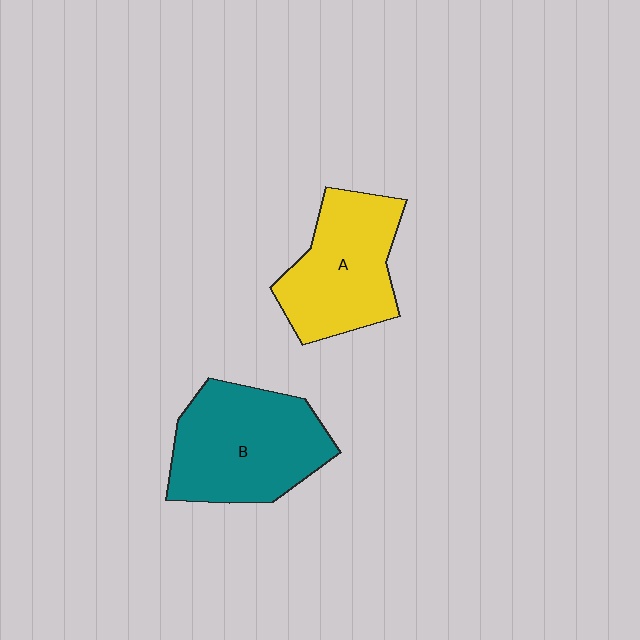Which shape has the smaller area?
Shape A (yellow).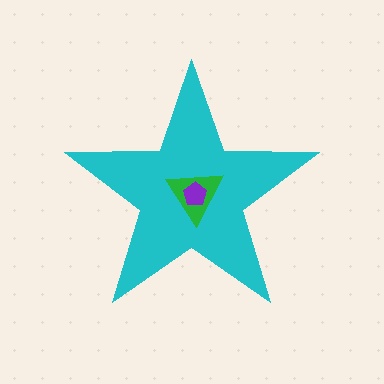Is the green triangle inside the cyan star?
Yes.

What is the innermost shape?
The purple pentagon.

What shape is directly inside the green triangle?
The purple pentagon.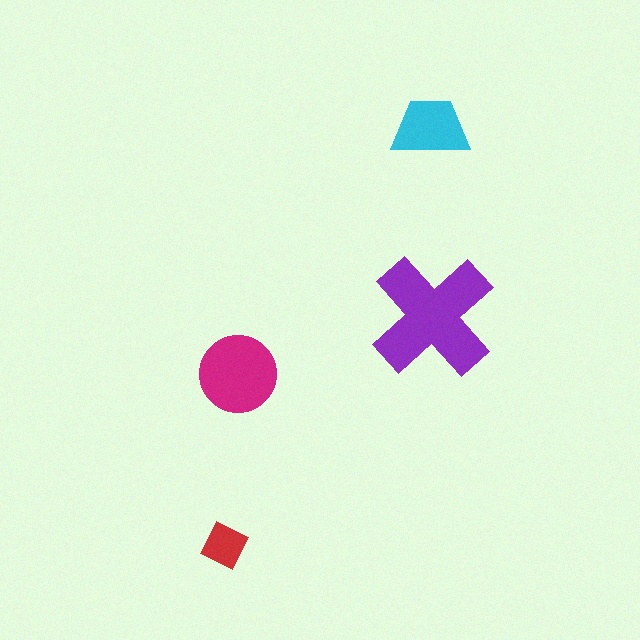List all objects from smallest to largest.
The red diamond, the cyan trapezoid, the magenta circle, the purple cross.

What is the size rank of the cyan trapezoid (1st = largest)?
3rd.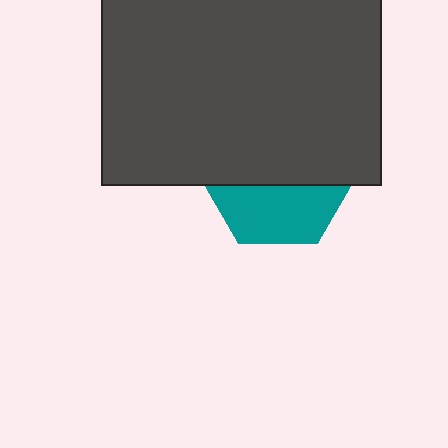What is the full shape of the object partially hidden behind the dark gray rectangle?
The partially hidden object is a teal hexagon.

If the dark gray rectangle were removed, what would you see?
You would see the complete teal hexagon.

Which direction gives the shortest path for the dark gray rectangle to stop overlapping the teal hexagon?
Moving up gives the shortest separation.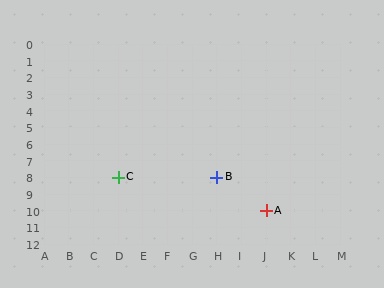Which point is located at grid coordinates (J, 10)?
Point A is at (J, 10).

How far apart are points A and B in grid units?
Points A and B are 2 columns and 2 rows apart (about 2.8 grid units diagonally).